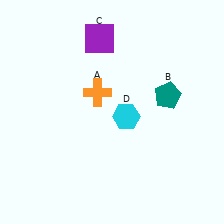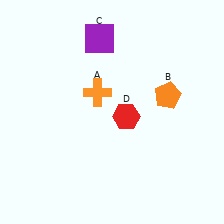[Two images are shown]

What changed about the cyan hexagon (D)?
In Image 1, D is cyan. In Image 2, it changed to red.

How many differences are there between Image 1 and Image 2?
There are 2 differences between the two images.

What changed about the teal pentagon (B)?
In Image 1, B is teal. In Image 2, it changed to orange.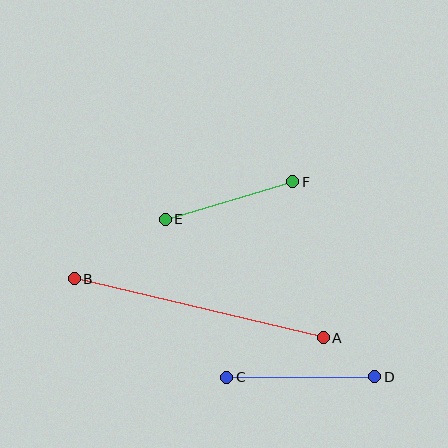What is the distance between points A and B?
The distance is approximately 256 pixels.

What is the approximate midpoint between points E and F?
The midpoint is at approximately (229, 200) pixels.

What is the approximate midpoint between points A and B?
The midpoint is at approximately (199, 308) pixels.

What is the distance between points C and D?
The distance is approximately 148 pixels.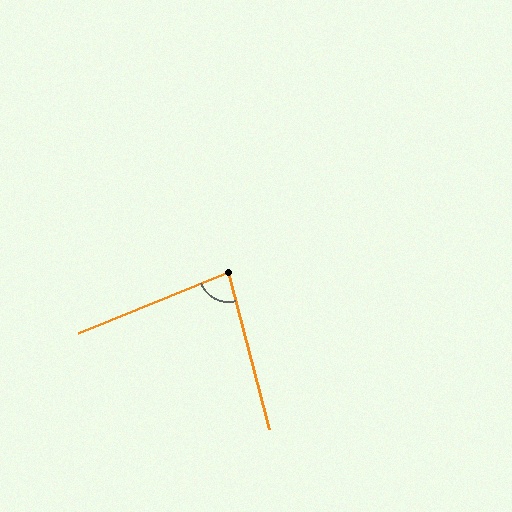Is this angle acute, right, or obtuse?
It is acute.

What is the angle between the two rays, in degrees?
Approximately 83 degrees.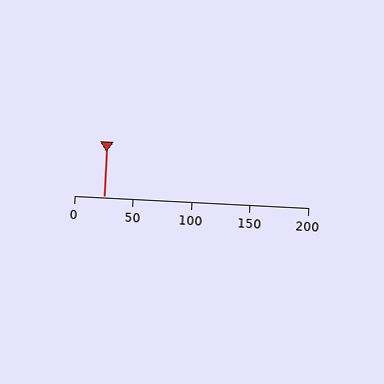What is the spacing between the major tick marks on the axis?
The major ticks are spaced 50 apart.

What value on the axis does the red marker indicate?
The marker indicates approximately 25.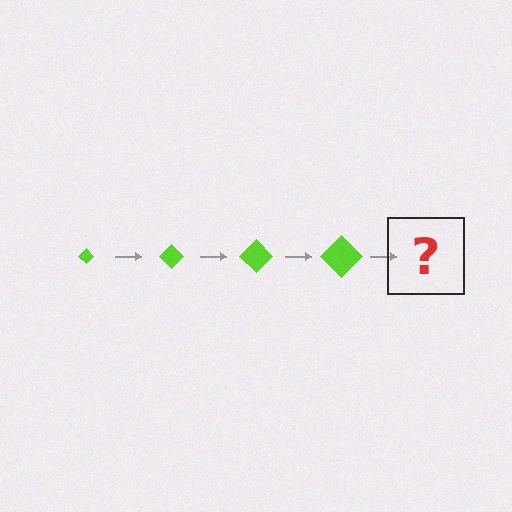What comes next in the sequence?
The next element should be a lime diamond, larger than the previous one.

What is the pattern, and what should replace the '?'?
The pattern is that the diamond gets progressively larger each step. The '?' should be a lime diamond, larger than the previous one.